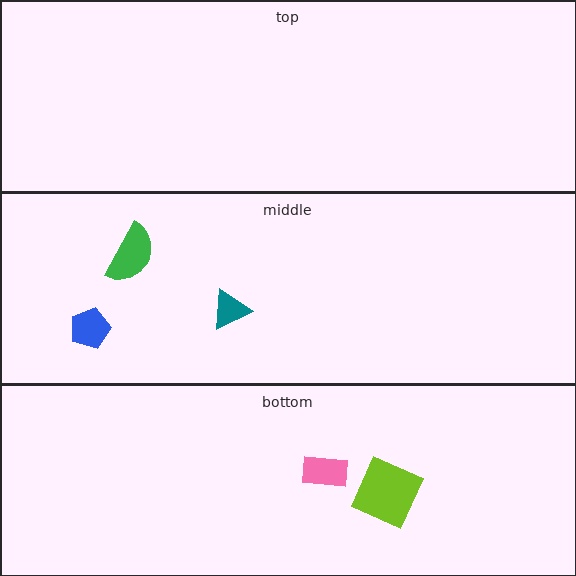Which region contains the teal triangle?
The middle region.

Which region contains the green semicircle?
The middle region.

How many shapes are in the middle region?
3.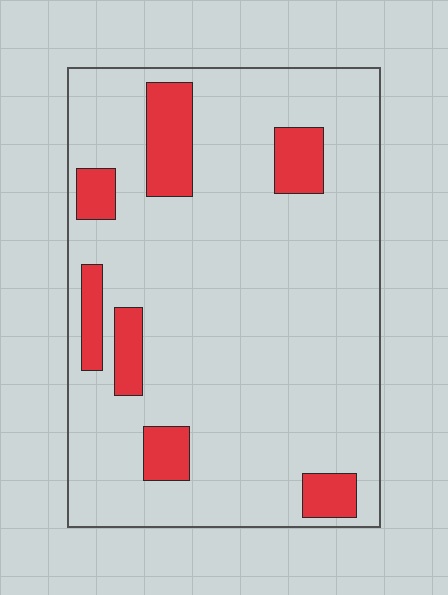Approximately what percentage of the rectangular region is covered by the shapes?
Approximately 15%.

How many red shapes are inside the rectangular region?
7.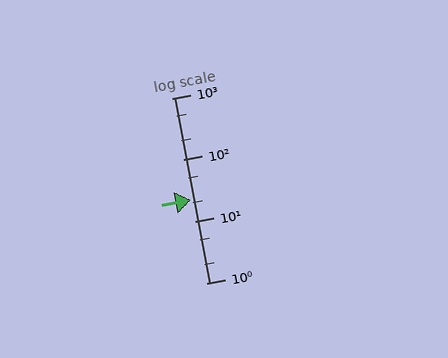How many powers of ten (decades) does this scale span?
The scale spans 3 decades, from 1 to 1000.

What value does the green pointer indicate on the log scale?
The pointer indicates approximately 22.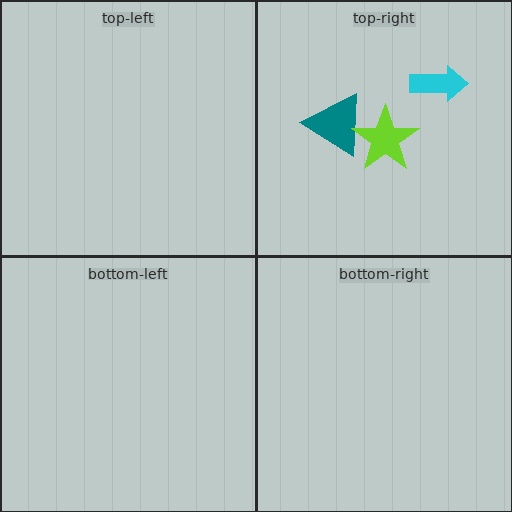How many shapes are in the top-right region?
3.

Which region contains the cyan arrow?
The top-right region.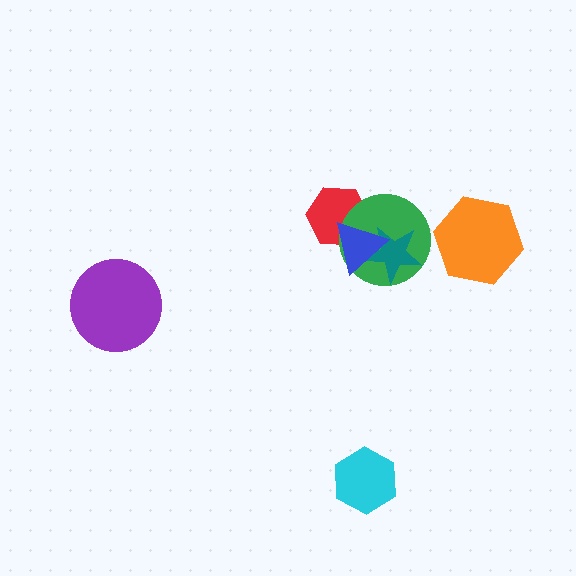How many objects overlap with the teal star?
2 objects overlap with the teal star.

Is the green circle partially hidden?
Yes, it is partially covered by another shape.